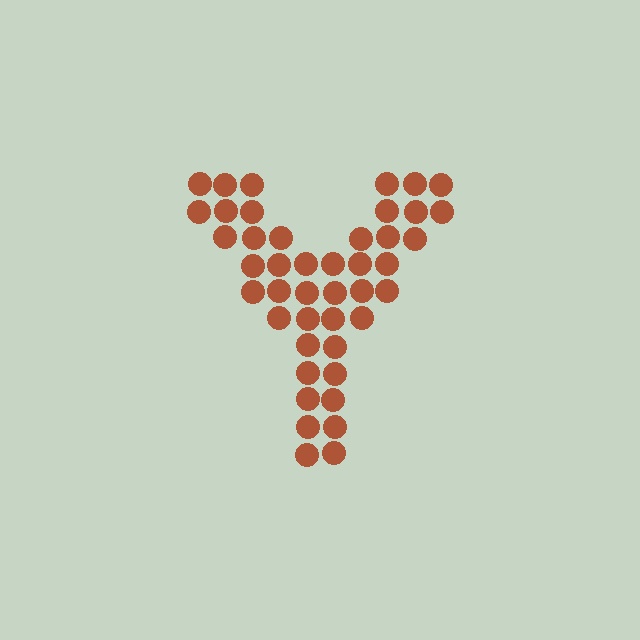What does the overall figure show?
The overall figure shows the letter Y.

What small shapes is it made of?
It is made of small circles.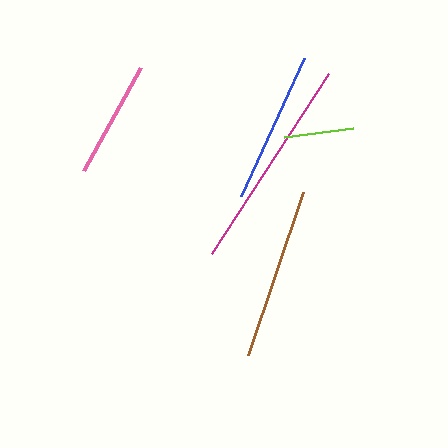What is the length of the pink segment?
The pink segment is approximately 119 pixels long.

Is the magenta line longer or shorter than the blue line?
The magenta line is longer than the blue line.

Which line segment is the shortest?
The lime line is the shortest at approximately 70 pixels.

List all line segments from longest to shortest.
From longest to shortest: magenta, brown, blue, pink, lime.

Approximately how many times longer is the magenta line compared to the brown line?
The magenta line is approximately 1.3 times the length of the brown line.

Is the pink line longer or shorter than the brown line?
The brown line is longer than the pink line.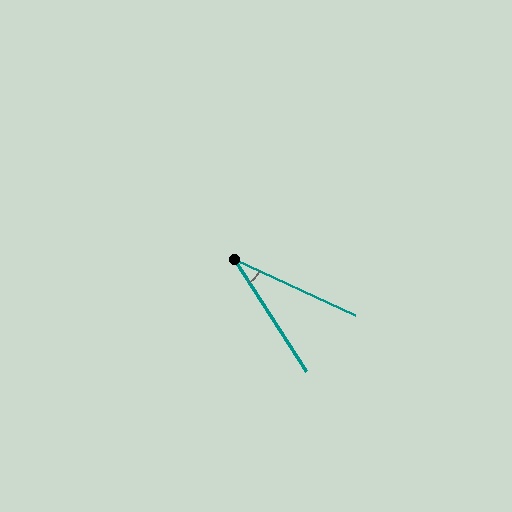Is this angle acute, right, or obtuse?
It is acute.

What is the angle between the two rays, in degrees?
Approximately 32 degrees.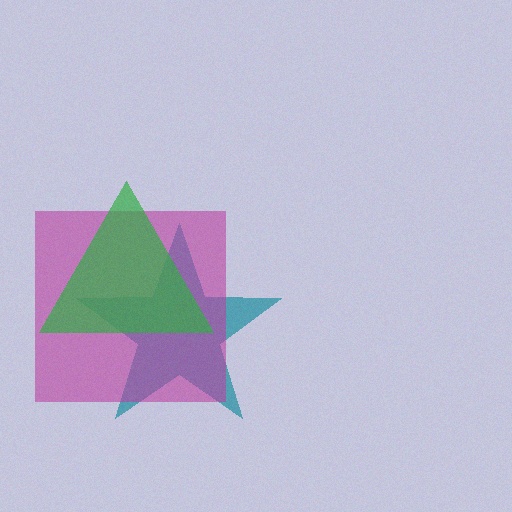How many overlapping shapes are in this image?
There are 3 overlapping shapes in the image.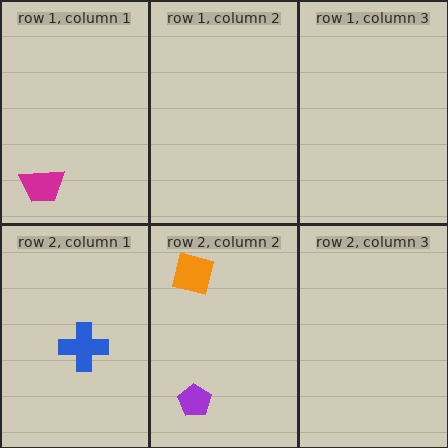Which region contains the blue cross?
The row 2, column 1 region.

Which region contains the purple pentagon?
The row 2, column 2 region.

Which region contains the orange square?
The row 2, column 2 region.